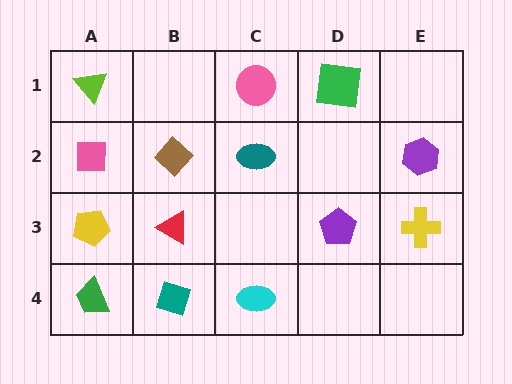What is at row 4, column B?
A teal diamond.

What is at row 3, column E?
A yellow cross.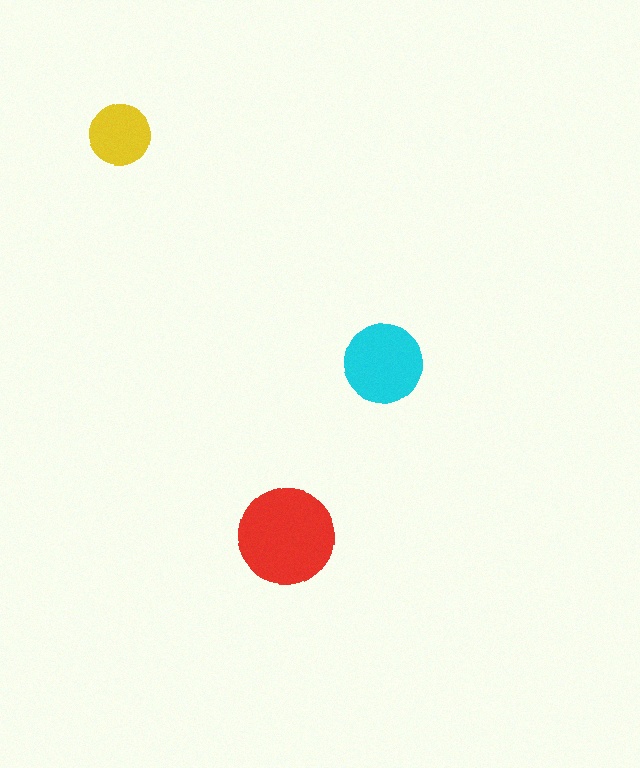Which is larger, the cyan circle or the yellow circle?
The cyan one.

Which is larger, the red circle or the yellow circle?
The red one.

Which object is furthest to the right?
The cyan circle is rightmost.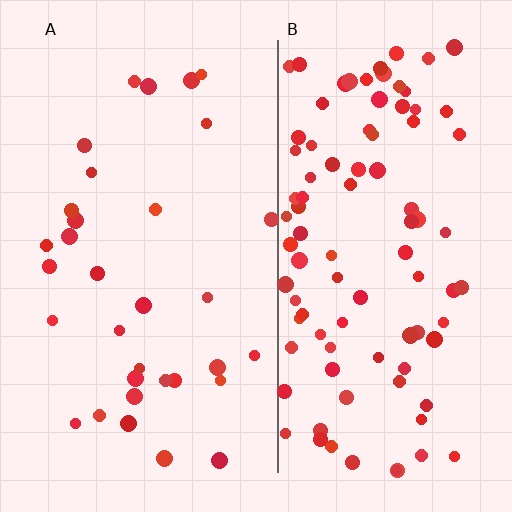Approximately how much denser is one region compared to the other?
Approximately 2.9× — region B over region A.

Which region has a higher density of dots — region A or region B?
B (the right).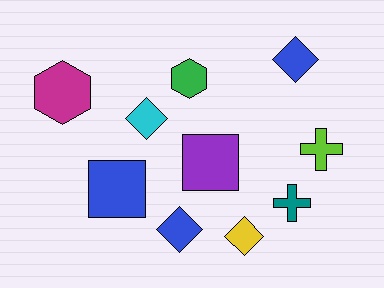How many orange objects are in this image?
There are no orange objects.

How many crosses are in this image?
There are 2 crosses.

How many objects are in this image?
There are 10 objects.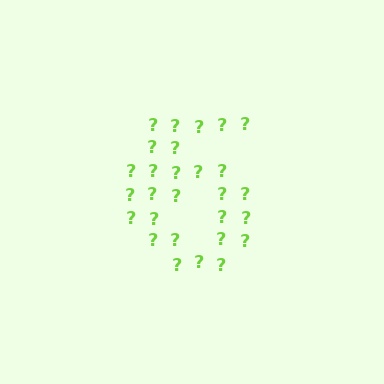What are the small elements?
The small elements are question marks.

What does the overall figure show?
The overall figure shows the digit 6.